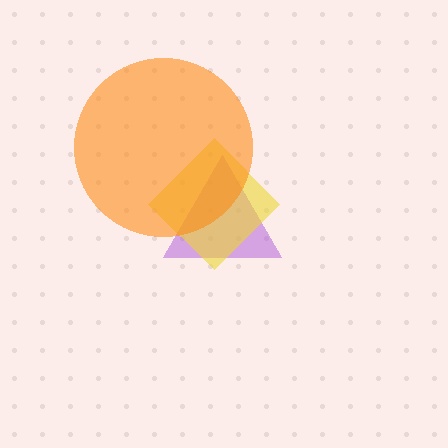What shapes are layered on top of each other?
The layered shapes are: a purple triangle, a yellow diamond, an orange circle.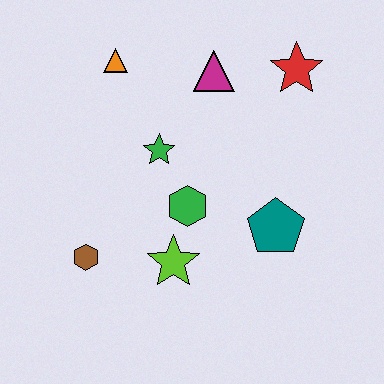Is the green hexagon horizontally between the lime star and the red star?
Yes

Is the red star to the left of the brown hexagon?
No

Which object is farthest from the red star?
The brown hexagon is farthest from the red star.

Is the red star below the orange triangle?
Yes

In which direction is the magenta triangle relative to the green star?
The magenta triangle is above the green star.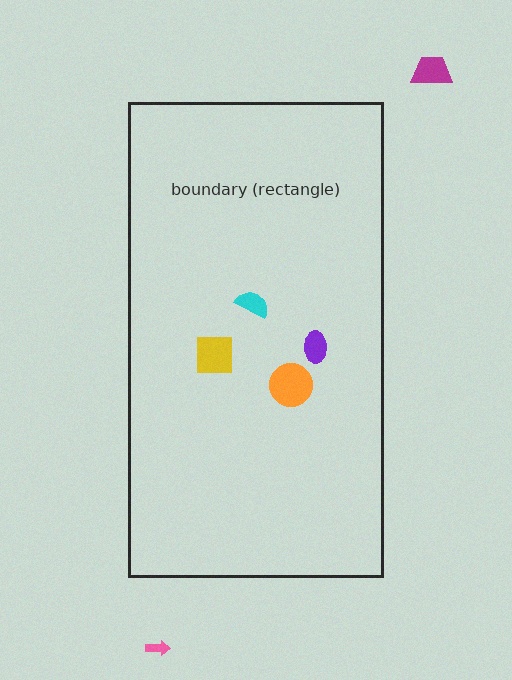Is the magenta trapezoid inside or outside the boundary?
Outside.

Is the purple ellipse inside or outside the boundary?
Inside.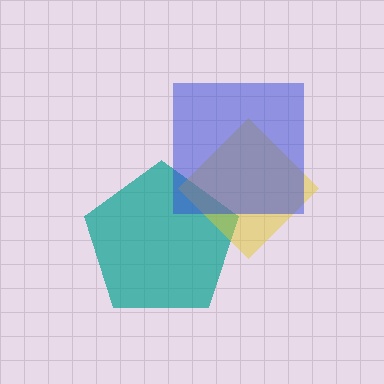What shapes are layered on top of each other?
The layered shapes are: a teal pentagon, a yellow diamond, a blue square.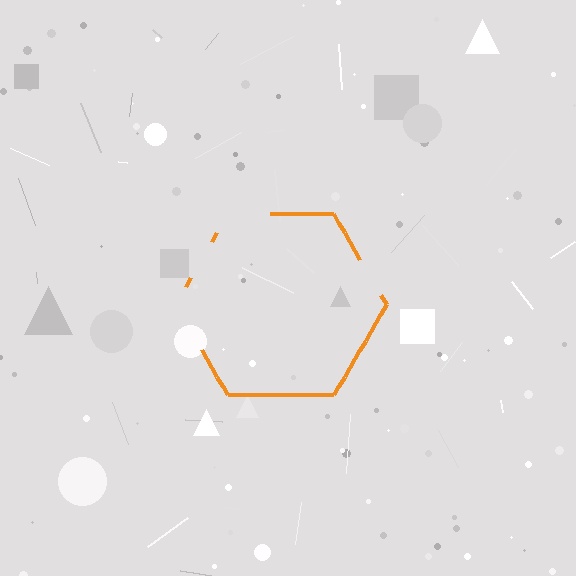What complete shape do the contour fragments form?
The contour fragments form a hexagon.